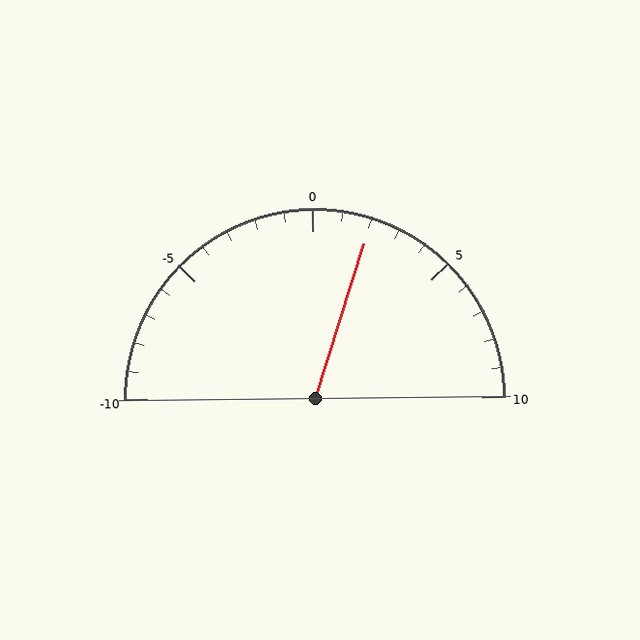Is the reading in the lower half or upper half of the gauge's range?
The reading is in the upper half of the range (-10 to 10).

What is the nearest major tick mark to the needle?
The nearest major tick mark is 0.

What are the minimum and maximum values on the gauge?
The gauge ranges from -10 to 10.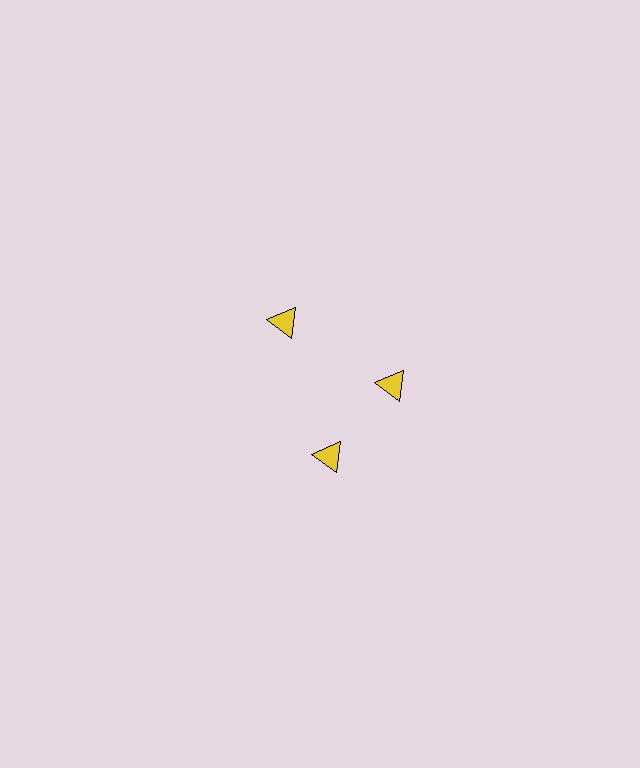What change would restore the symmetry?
The symmetry would be restored by rotating it back into even spacing with its neighbors so that all 3 triangles sit at equal angles and equal distance from the center.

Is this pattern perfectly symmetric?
No. The 3 yellow triangles are arranged in a ring, but one element near the 7 o'clock position is rotated out of alignment along the ring, breaking the 3-fold rotational symmetry.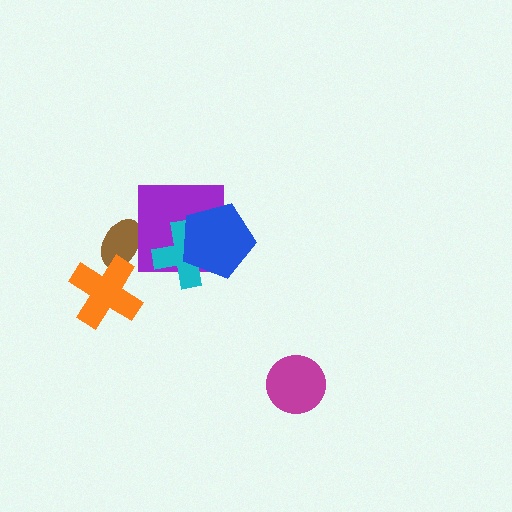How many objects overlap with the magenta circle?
0 objects overlap with the magenta circle.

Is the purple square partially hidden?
Yes, it is partially covered by another shape.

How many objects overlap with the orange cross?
1 object overlaps with the orange cross.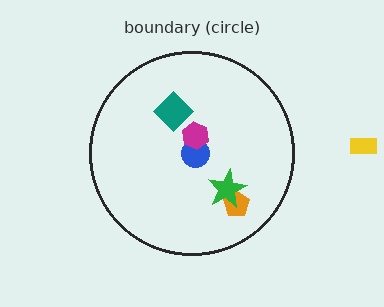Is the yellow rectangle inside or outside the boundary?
Outside.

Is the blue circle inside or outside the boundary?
Inside.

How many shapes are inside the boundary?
5 inside, 1 outside.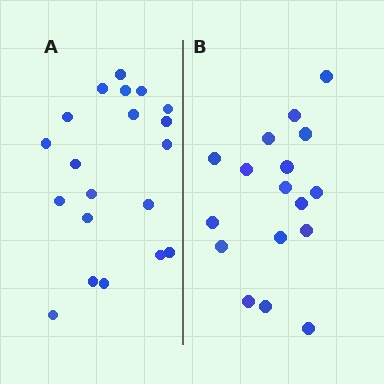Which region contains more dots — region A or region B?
Region A (the left region) has more dots.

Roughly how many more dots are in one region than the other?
Region A has just a few more — roughly 2 or 3 more dots than region B.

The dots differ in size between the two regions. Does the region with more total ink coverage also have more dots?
No. Region B has more total ink coverage because its dots are larger, but region A actually contains more individual dots. Total area can be misleading — the number of items is what matters here.